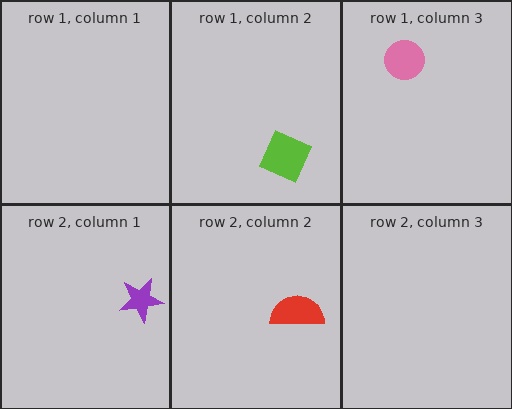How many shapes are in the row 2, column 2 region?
1.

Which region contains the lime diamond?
The row 1, column 2 region.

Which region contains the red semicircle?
The row 2, column 2 region.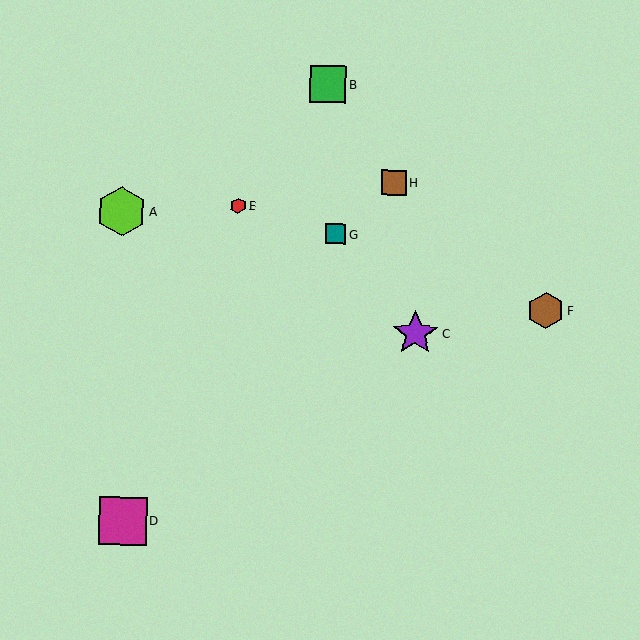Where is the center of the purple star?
The center of the purple star is at (416, 333).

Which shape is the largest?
The lime hexagon (labeled A) is the largest.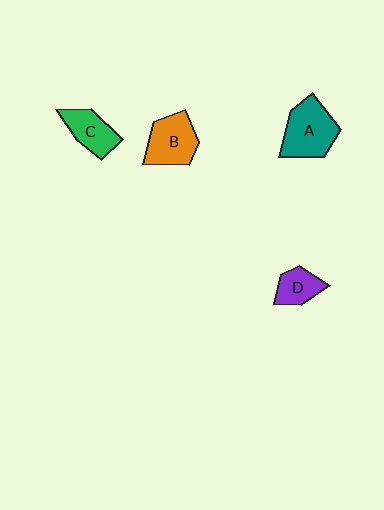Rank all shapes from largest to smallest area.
From largest to smallest: A (teal), B (orange), C (green), D (purple).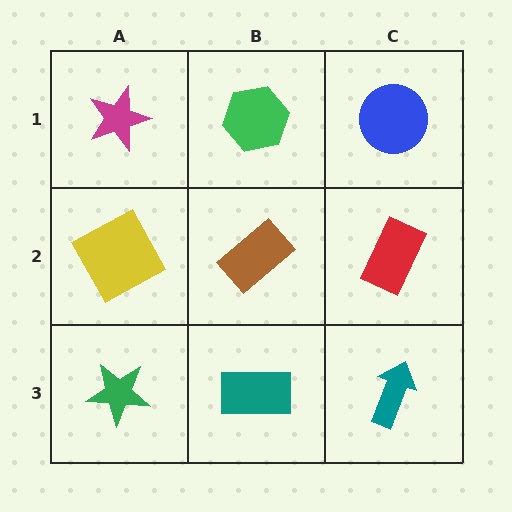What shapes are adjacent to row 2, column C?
A blue circle (row 1, column C), a teal arrow (row 3, column C), a brown rectangle (row 2, column B).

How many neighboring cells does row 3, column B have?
3.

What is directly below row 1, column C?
A red rectangle.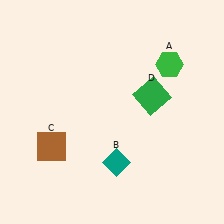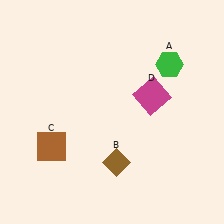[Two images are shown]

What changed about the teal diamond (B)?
In Image 1, B is teal. In Image 2, it changed to brown.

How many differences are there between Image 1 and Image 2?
There are 2 differences between the two images.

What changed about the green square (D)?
In Image 1, D is green. In Image 2, it changed to magenta.